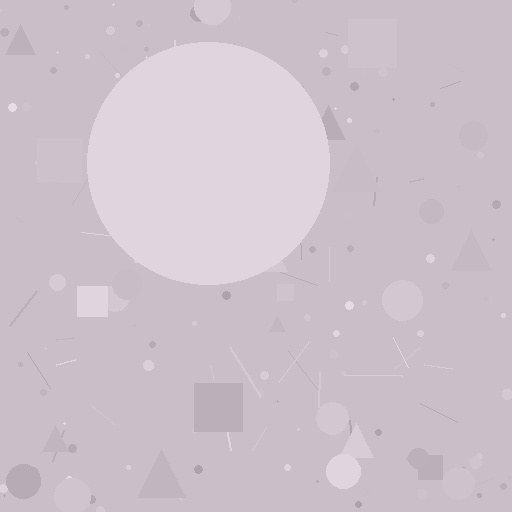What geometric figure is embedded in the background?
A circle is embedded in the background.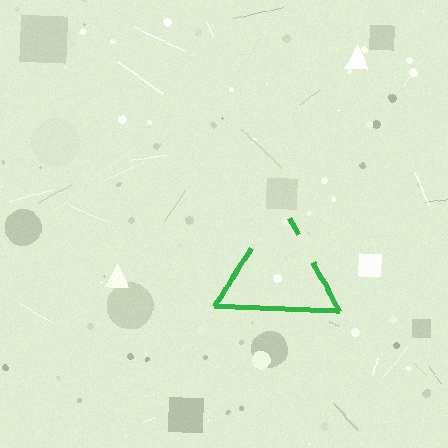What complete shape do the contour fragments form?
The contour fragments form a triangle.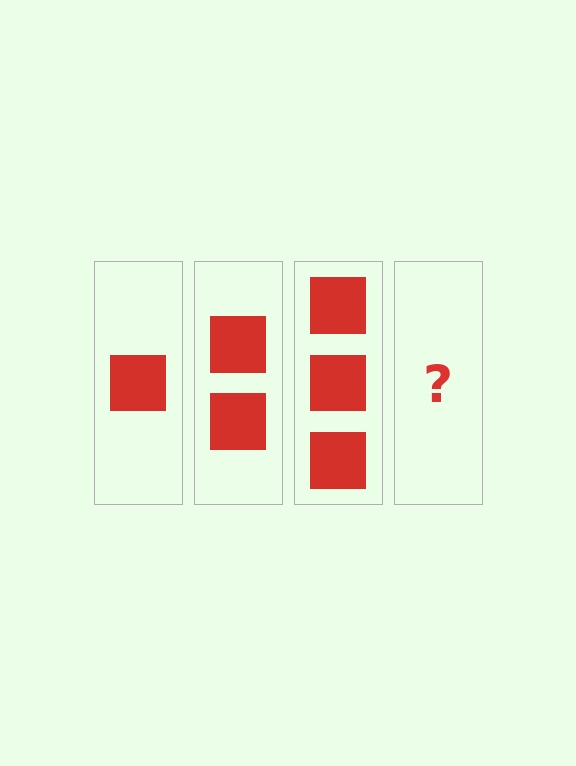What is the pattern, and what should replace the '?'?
The pattern is that each step adds one more square. The '?' should be 4 squares.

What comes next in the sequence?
The next element should be 4 squares.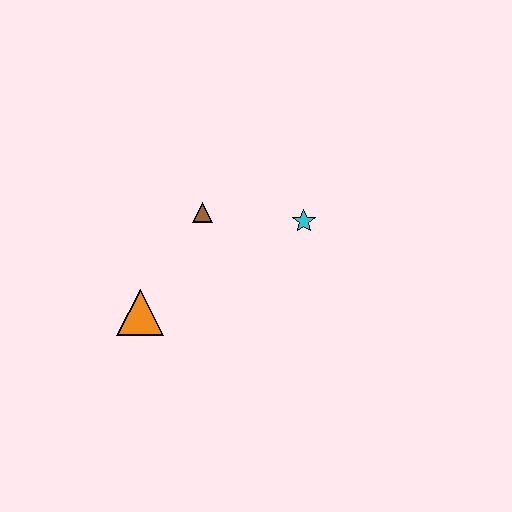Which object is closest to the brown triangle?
The cyan star is closest to the brown triangle.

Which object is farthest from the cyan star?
The orange triangle is farthest from the cyan star.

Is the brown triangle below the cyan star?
No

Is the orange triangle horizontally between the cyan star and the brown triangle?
No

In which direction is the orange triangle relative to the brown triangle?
The orange triangle is below the brown triangle.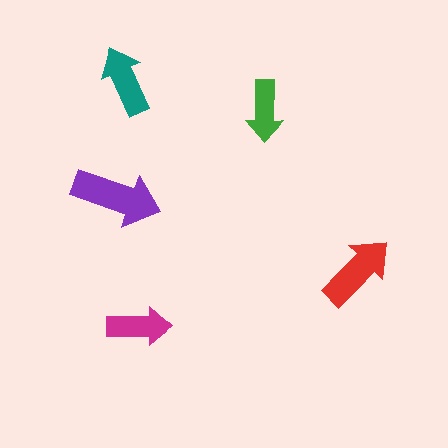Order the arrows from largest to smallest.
the purple one, the red one, the teal one, the magenta one, the green one.